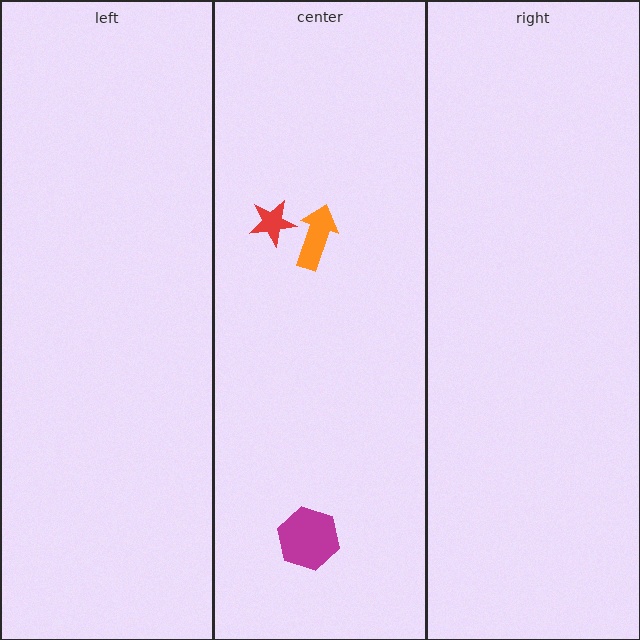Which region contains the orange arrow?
The center region.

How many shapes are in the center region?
3.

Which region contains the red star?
The center region.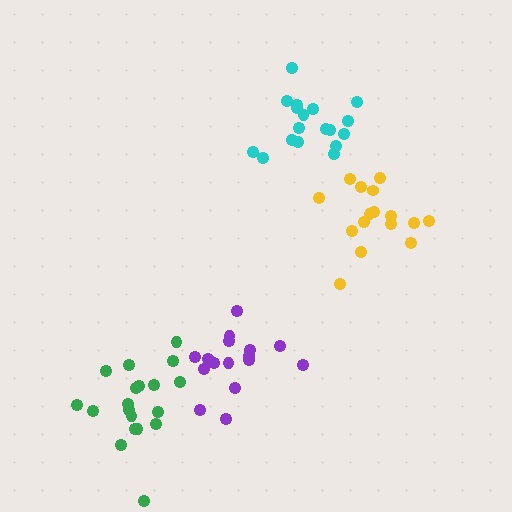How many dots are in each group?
Group 1: 19 dots, Group 2: 16 dots, Group 3: 18 dots, Group 4: 17 dots (70 total).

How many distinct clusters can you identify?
There are 4 distinct clusters.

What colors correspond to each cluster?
The clusters are colored: green, yellow, cyan, purple.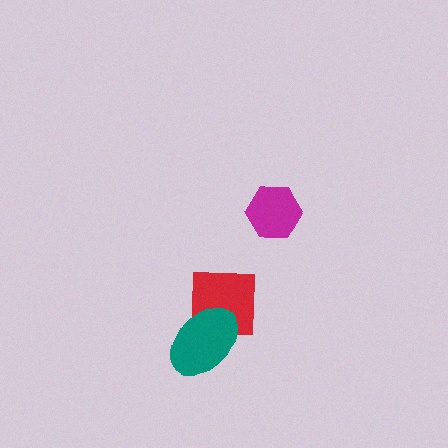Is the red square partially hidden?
Yes, it is partially covered by another shape.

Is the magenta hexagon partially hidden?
No, no other shape covers it.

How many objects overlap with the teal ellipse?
1 object overlaps with the teal ellipse.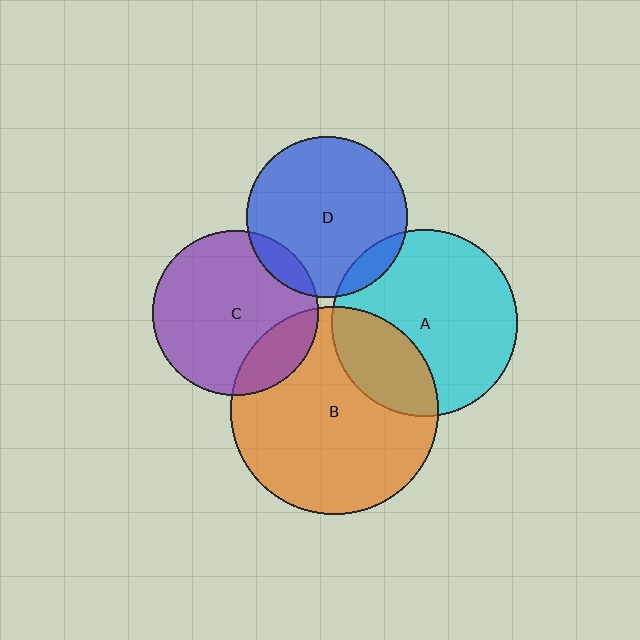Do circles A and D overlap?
Yes.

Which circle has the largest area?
Circle B (orange).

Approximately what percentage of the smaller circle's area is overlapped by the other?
Approximately 10%.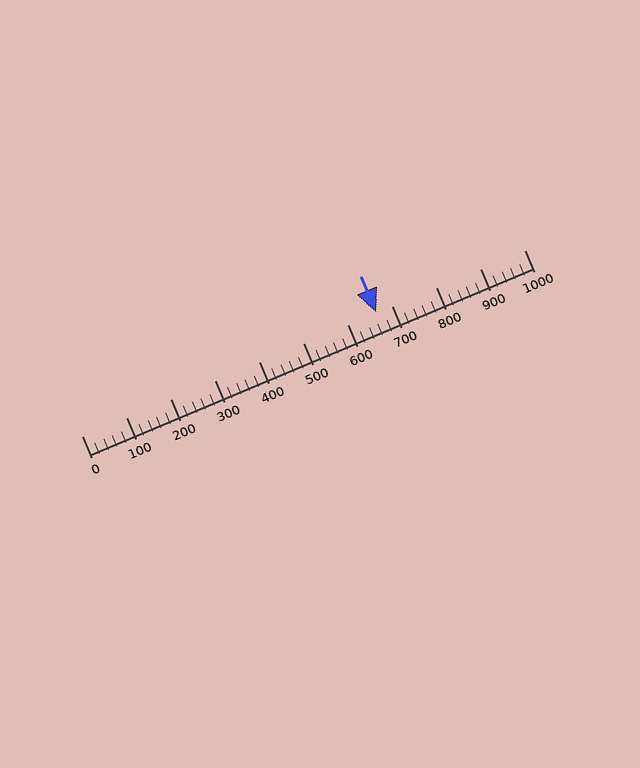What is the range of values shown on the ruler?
The ruler shows values from 0 to 1000.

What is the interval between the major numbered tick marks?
The major tick marks are spaced 100 units apart.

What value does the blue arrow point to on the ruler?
The blue arrow points to approximately 666.